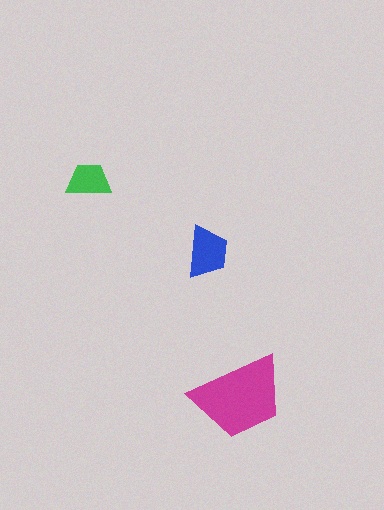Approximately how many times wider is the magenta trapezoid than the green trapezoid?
About 2 times wider.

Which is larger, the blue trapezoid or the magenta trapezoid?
The magenta one.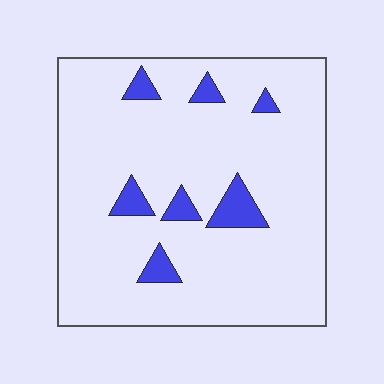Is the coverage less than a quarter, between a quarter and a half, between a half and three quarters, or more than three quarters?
Less than a quarter.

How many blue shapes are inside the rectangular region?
7.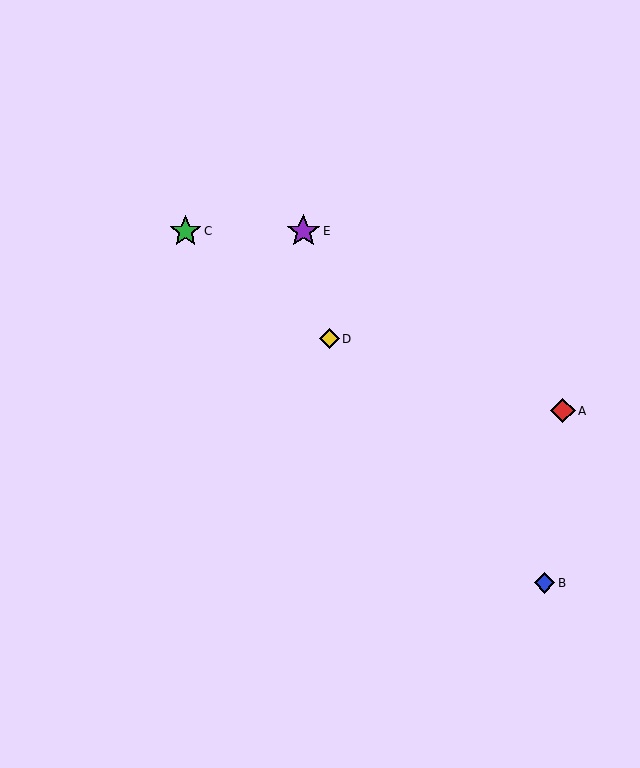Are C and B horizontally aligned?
No, C is at y≈231 and B is at y≈583.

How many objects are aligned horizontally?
2 objects (C, E) are aligned horizontally.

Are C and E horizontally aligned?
Yes, both are at y≈231.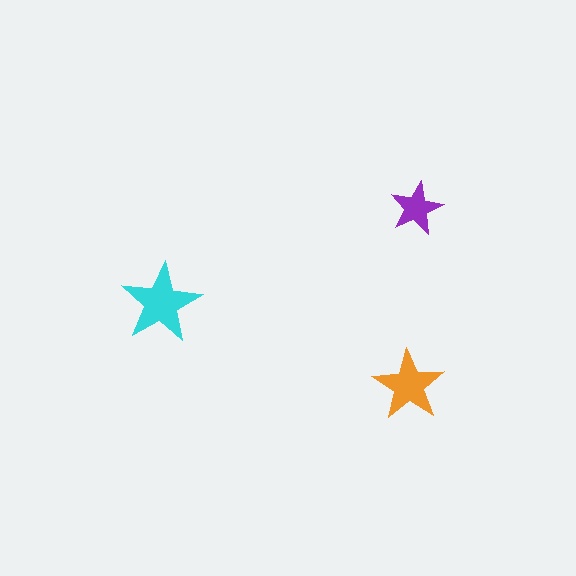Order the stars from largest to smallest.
the cyan one, the orange one, the purple one.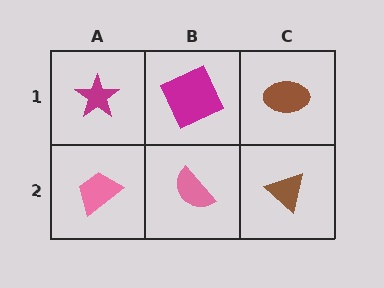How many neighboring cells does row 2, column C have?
2.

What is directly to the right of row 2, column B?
A brown triangle.